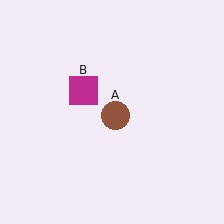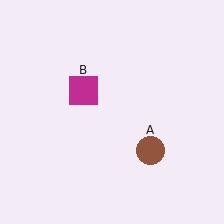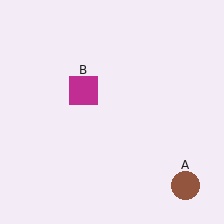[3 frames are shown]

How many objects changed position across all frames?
1 object changed position: brown circle (object A).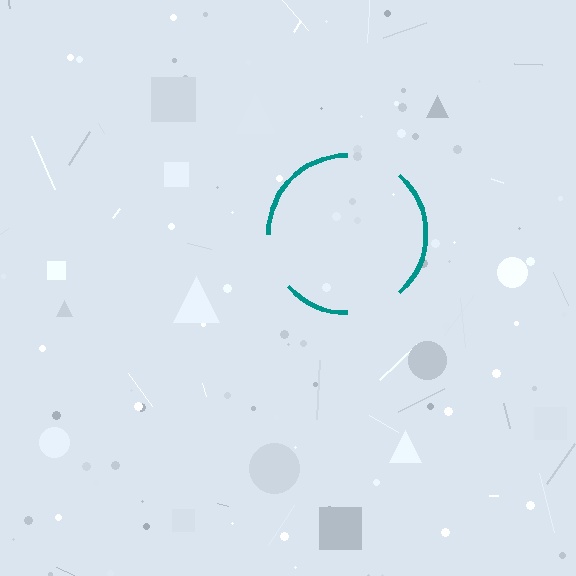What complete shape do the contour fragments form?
The contour fragments form a circle.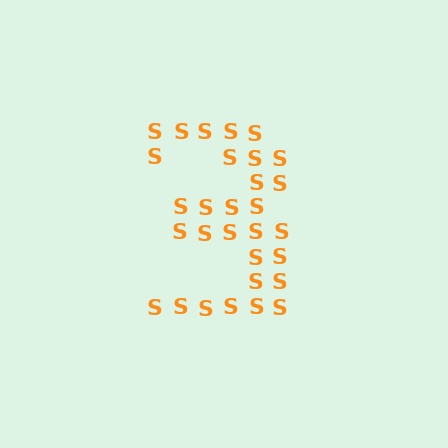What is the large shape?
The large shape is the digit 3.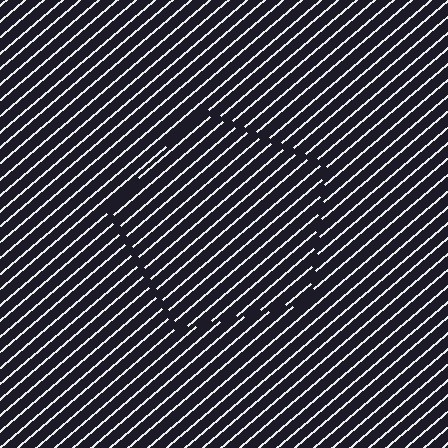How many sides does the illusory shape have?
5 sides — the line-ends trace a pentagon.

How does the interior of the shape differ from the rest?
The interior of the shape contains the same grating, shifted by half a period — the contour is defined by the phase discontinuity where line-ends from the inner and outer gratings abut.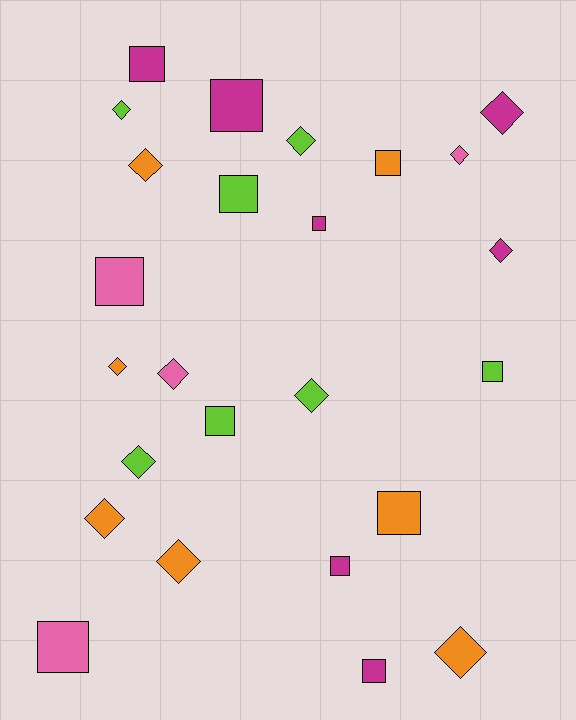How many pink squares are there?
There are 2 pink squares.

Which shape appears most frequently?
Diamond, with 13 objects.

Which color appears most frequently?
Orange, with 7 objects.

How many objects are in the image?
There are 25 objects.